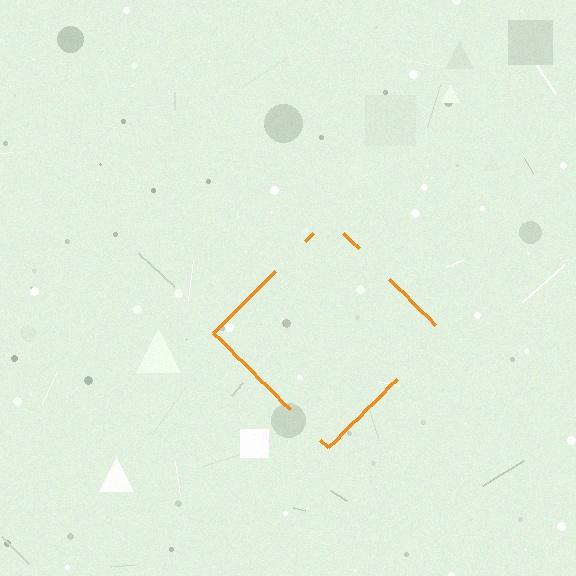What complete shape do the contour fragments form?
The contour fragments form a diamond.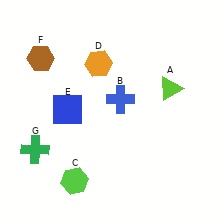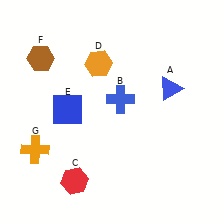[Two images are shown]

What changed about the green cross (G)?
In Image 1, G is green. In Image 2, it changed to orange.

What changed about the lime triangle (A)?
In Image 1, A is lime. In Image 2, it changed to blue.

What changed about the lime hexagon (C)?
In Image 1, C is lime. In Image 2, it changed to red.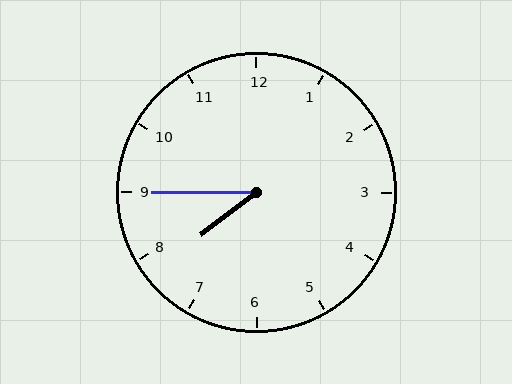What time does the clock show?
7:45.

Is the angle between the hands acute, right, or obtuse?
It is acute.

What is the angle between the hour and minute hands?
Approximately 38 degrees.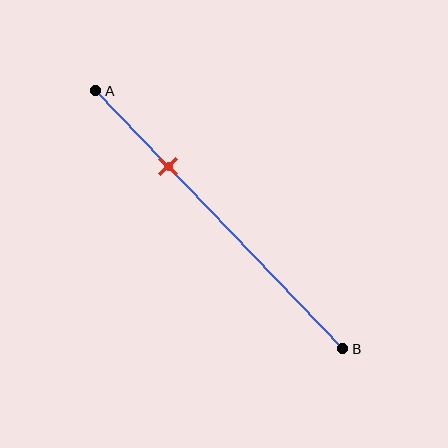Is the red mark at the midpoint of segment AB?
No, the mark is at about 30% from A, not at the 50% midpoint.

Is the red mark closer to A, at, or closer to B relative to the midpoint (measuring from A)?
The red mark is closer to point A than the midpoint of segment AB.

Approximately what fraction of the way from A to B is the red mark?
The red mark is approximately 30% of the way from A to B.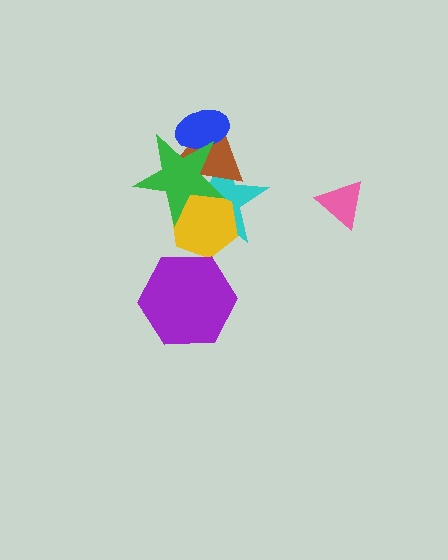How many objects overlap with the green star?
4 objects overlap with the green star.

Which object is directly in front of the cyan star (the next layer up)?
The brown triangle is directly in front of the cyan star.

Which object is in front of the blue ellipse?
The green star is in front of the blue ellipse.